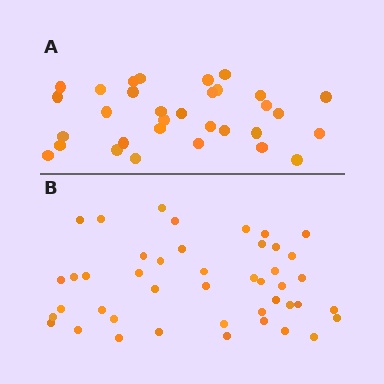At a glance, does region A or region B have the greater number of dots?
Region B (the bottom region) has more dots.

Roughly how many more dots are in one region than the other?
Region B has roughly 12 or so more dots than region A.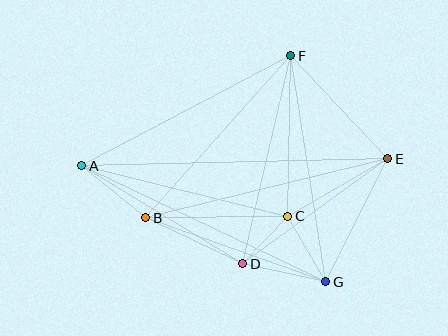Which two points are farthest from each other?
Points A and E are farthest from each other.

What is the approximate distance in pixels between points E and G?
The distance between E and G is approximately 138 pixels.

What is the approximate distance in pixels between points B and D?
The distance between B and D is approximately 107 pixels.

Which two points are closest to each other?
Points C and D are closest to each other.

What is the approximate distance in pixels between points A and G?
The distance between A and G is approximately 271 pixels.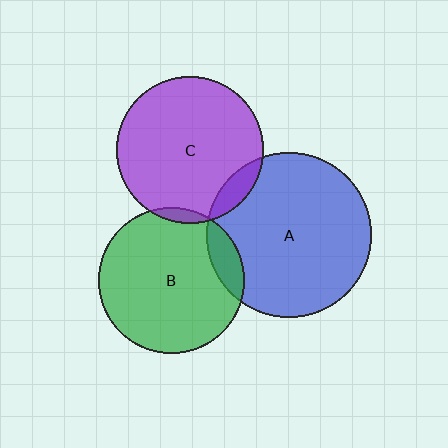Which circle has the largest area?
Circle A (blue).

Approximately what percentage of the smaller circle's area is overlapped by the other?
Approximately 5%.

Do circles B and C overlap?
Yes.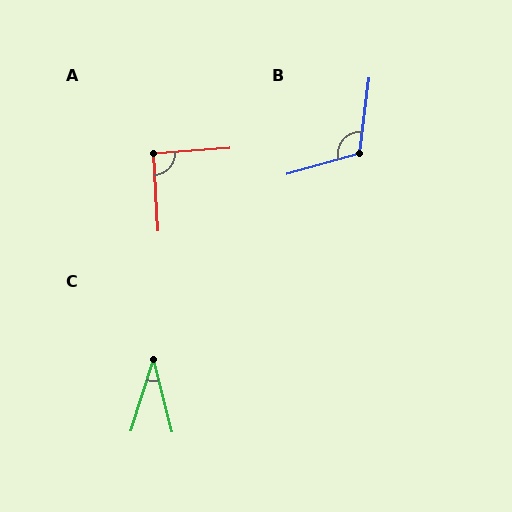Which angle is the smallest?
C, at approximately 31 degrees.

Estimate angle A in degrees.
Approximately 91 degrees.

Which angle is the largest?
B, at approximately 113 degrees.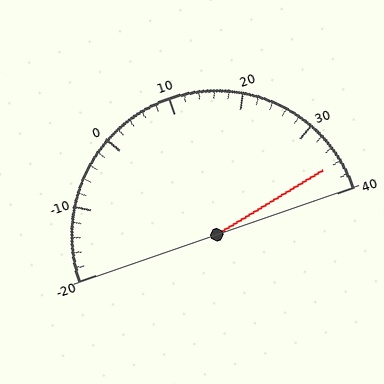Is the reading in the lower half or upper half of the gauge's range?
The reading is in the upper half of the range (-20 to 40).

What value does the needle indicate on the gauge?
The needle indicates approximately 36.